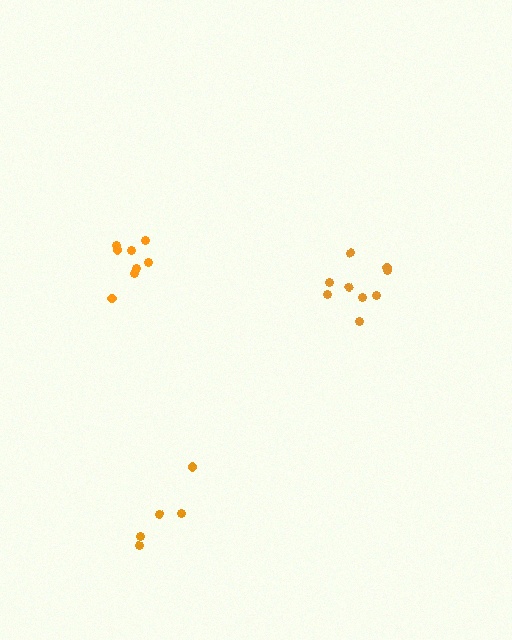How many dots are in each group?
Group 1: 8 dots, Group 2: 5 dots, Group 3: 9 dots (22 total).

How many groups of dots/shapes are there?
There are 3 groups.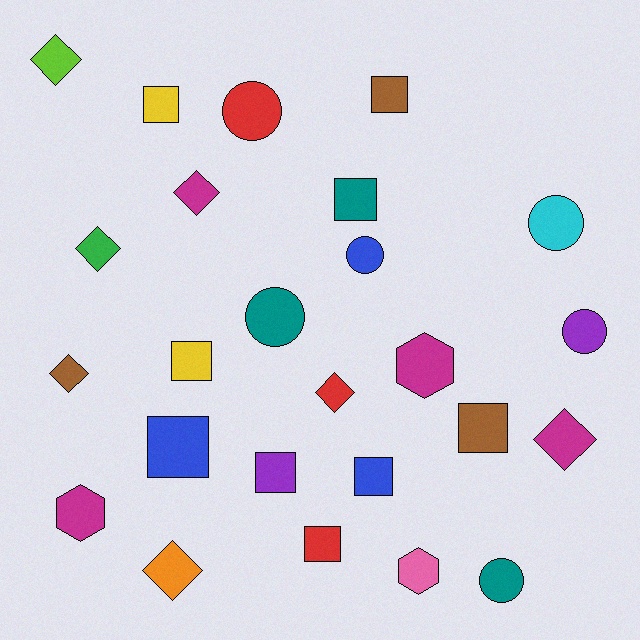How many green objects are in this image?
There is 1 green object.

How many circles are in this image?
There are 6 circles.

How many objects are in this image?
There are 25 objects.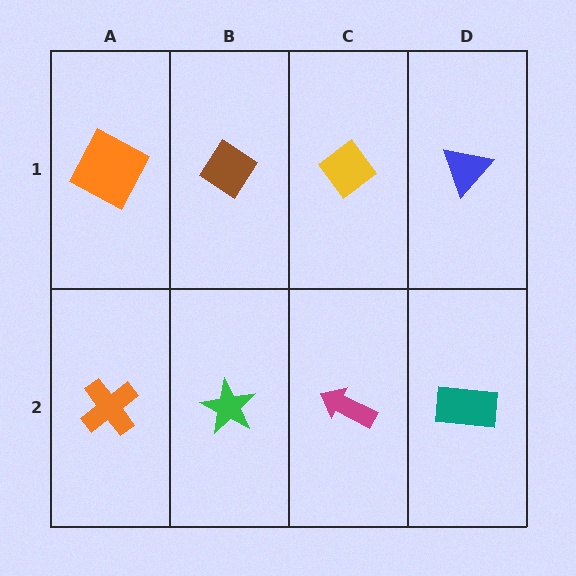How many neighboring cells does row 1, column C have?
3.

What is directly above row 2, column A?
An orange square.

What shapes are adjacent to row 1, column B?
A green star (row 2, column B), an orange square (row 1, column A), a yellow diamond (row 1, column C).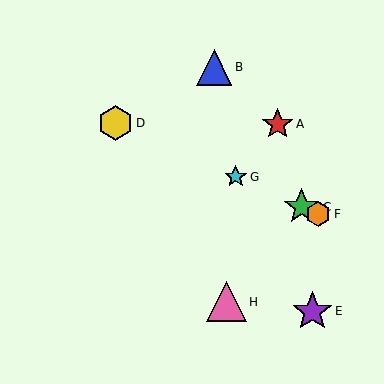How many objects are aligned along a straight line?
4 objects (C, D, F, G) are aligned along a straight line.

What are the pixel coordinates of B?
Object B is at (214, 67).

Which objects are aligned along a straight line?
Objects C, D, F, G are aligned along a straight line.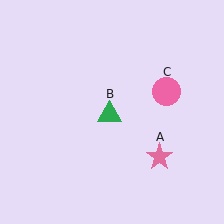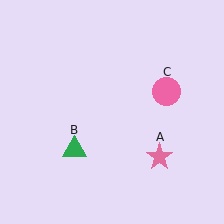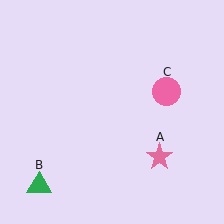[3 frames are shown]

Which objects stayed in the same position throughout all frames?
Pink star (object A) and pink circle (object C) remained stationary.